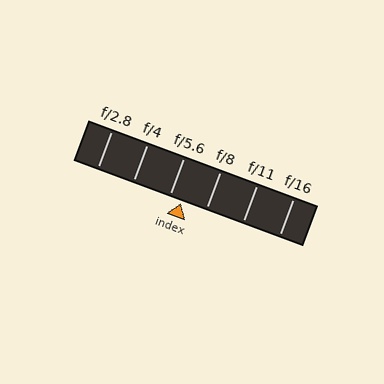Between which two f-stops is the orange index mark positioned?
The index mark is between f/5.6 and f/8.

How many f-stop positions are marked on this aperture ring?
There are 6 f-stop positions marked.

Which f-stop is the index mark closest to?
The index mark is closest to f/5.6.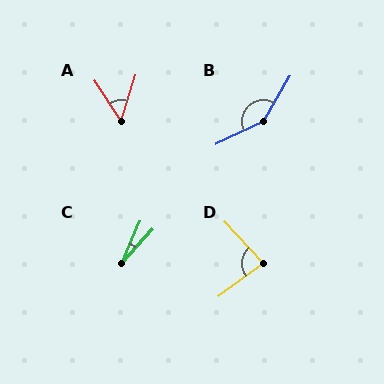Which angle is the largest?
B, at approximately 146 degrees.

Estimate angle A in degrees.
Approximately 50 degrees.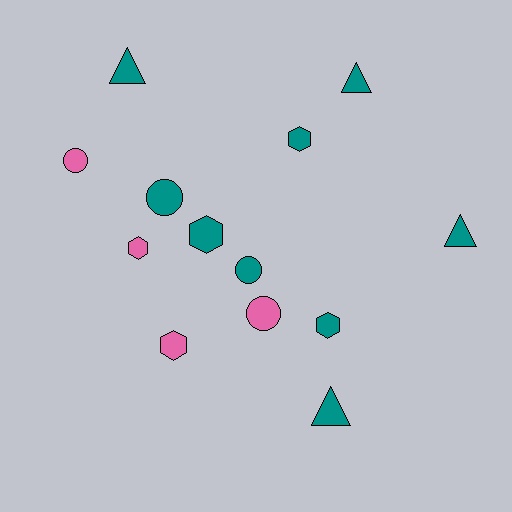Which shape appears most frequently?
Hexagon, with 5 objects.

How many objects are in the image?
There are 13 objects.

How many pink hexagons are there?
There are 2 pink hexagons.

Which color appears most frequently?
Teal, with 9 objects.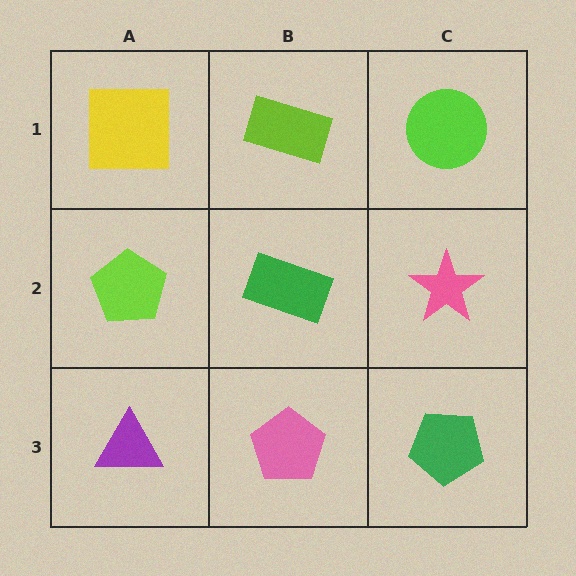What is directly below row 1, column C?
A pink star.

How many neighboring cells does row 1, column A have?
2.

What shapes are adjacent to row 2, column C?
A lime circle (row 1, column C), a green pentagon (row 3, column C), a green rectangle (row 2, column B).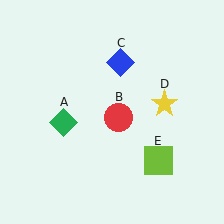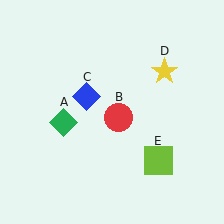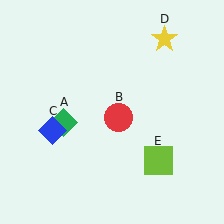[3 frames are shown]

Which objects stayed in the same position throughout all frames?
Green diamond (object A) and red circle (object B) and lime square (object E) remained stationary.